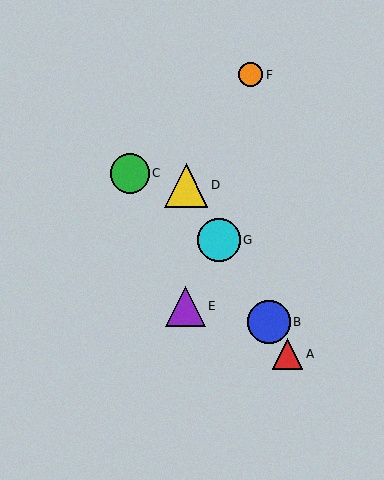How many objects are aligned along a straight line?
4 objects (A, B, D, G) are aligned along a straight line.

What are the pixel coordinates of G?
Object G is at (219, 240).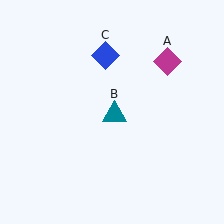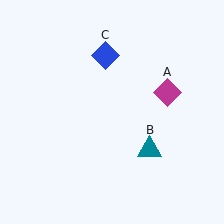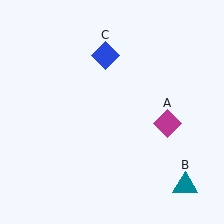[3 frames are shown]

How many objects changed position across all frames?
2 objects changed position: magenta diamond (object A), teal triangle (object B).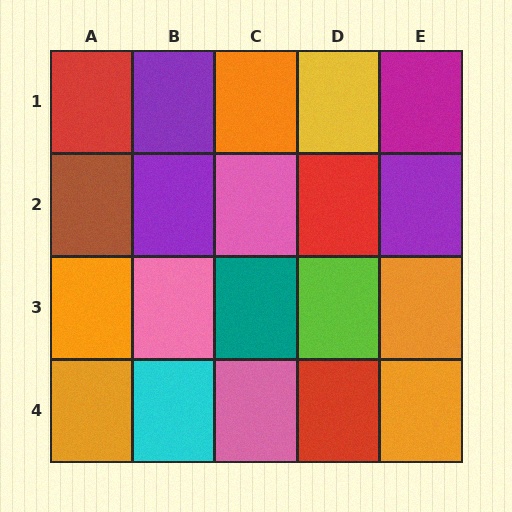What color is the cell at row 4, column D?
Red.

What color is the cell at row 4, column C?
Pink.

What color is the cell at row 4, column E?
Orange.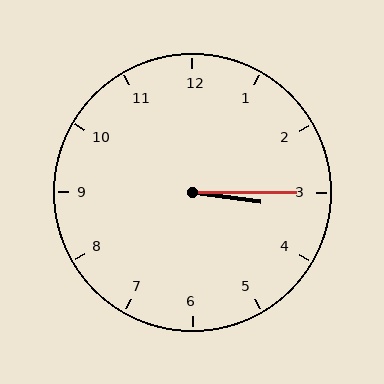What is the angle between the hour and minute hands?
Approximately 8 degrees.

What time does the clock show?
3:15.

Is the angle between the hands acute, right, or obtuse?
It is acute.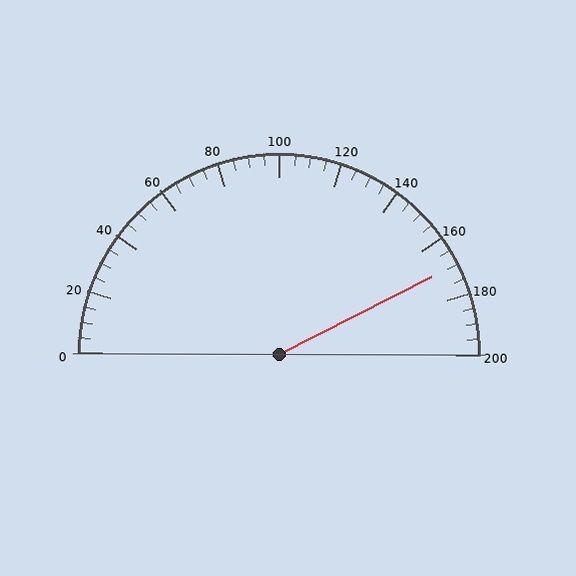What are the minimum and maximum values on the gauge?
The gauge ranges from 0 to 200.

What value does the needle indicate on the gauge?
The needle indicates approximately 170.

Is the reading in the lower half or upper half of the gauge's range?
The reading is in the upper half of the range (0 to 200).